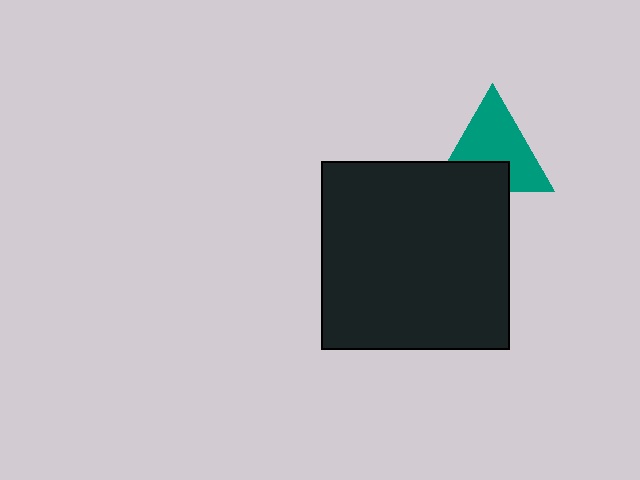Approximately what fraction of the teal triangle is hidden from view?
Roughly 31% of the teal triangle is hidden behind the black square.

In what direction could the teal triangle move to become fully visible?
The teal triangle could move up. That would shift it out from behind the black square entirely.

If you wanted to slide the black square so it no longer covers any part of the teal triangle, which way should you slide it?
Slide it down — that is the most direct way to separate the two shapes.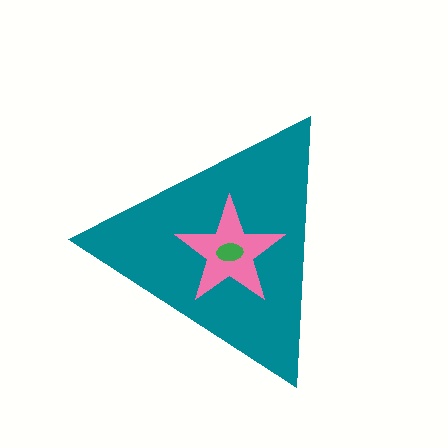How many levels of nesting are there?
3.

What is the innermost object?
The green ellipse.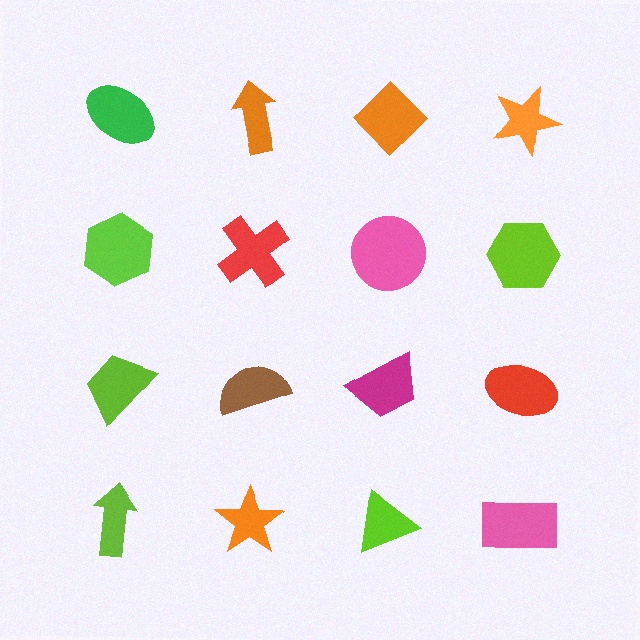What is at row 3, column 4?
A red ellipse.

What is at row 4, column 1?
A lime arrow.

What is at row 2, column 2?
A red cross.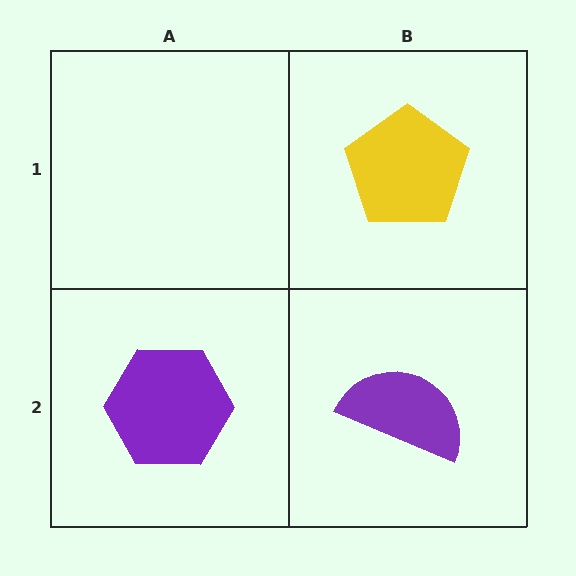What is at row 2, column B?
A purple semicircle.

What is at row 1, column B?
A yellow pentagon.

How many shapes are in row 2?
2 shapes.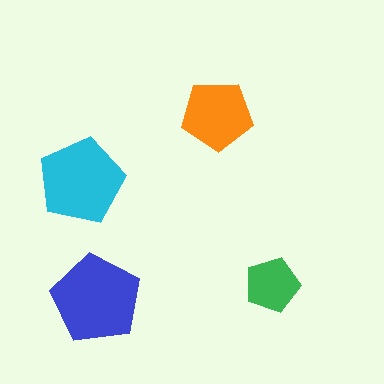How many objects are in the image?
There are 4 objects in the image.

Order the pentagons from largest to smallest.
the blue one, the cyan one, the orange one, the green one.